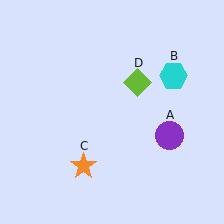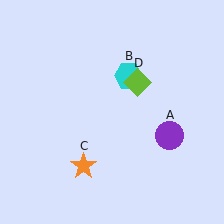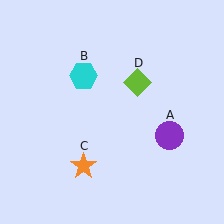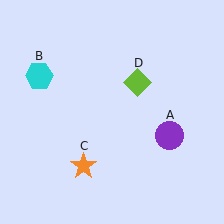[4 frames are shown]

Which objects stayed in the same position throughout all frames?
Purple circle (object A) and orange star (object C) and lime diamond (object D) remained stationary.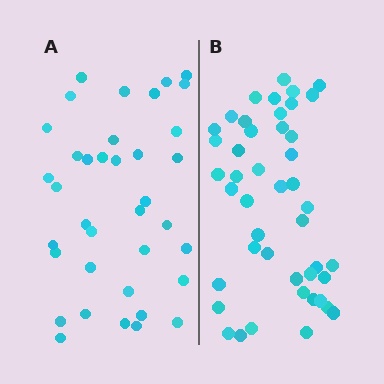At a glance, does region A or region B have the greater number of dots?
Region B (the right region) has more dots.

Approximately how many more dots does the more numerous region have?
Region B has roughly 8 or so more dots than region A.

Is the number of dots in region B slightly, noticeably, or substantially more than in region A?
Region B has only slightly more — the two regions are fairly close. The ratio is roughly 1.2 to 1.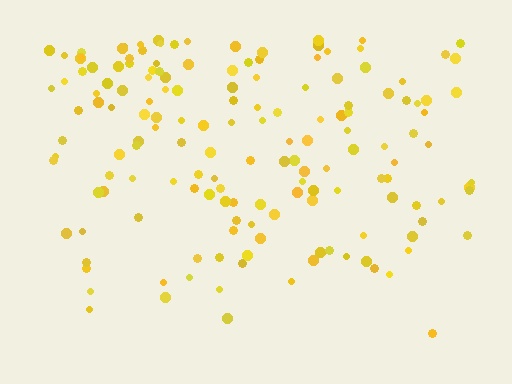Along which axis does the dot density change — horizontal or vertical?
Vertical.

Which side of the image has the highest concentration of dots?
The top.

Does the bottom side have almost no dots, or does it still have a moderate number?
Still a moderate number, just noticeably fewer than the top.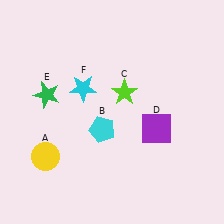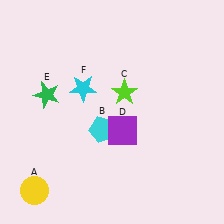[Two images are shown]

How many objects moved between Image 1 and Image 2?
2 objects moved between the two images.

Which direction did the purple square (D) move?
The purple square (D) moved left.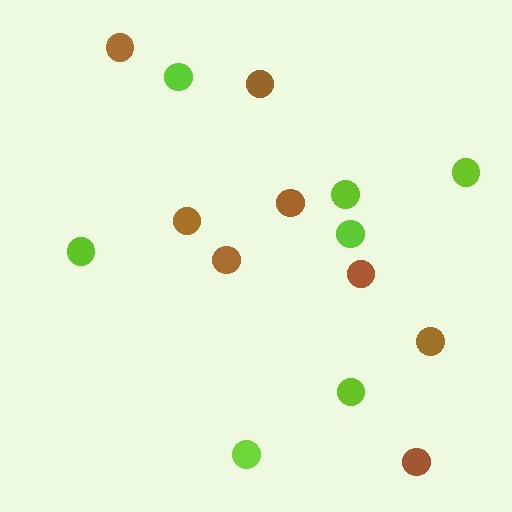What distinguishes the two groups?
There are 2 groups: one group of brown circles (8) and one group of lime circles (7).